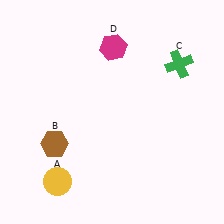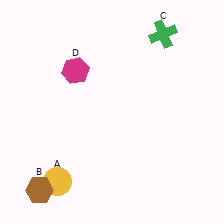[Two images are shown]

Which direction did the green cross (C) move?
The green cross (C) moved up.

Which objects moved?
The objects that moved are: the brown hexagon (B), the green cross (C), the magenta hexagon (D).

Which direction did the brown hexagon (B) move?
The brown hexagon (B) moved down.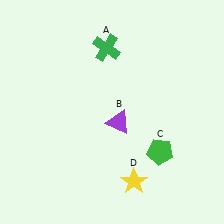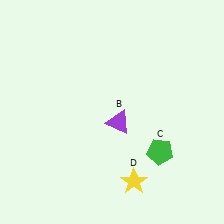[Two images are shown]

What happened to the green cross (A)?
The green cross (A) was removed in Image 2. It was in the top-left area of Image 1.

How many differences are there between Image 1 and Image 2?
There is 1 difference between the two images.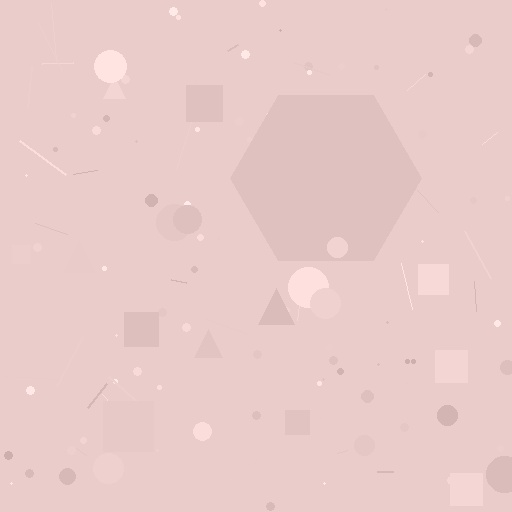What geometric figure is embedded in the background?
A hexagon is embedded in the background.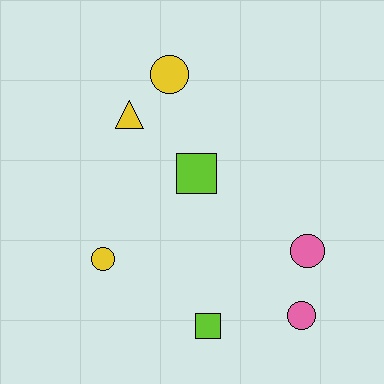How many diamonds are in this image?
There are no diamonds.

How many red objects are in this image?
There are no red objects.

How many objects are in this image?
There are 7 objects.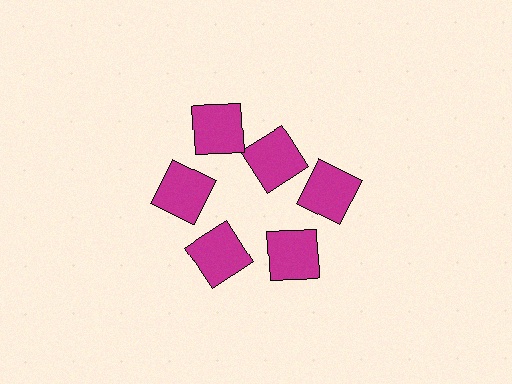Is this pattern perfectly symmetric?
No. The 6 magenta squares are arranged in a ring, but one element near the 1 o'clock position is pulled inward toward the center, breaking the 6-fold rotational symmetry.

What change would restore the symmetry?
The symmetry would be restored by moving it outward, back onto the ring so that all 6 squares sit at equal angles and equal distance from the center.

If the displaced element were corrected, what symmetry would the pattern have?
It would have 6-fold rotational symmetry — the pattern would map onto itself every 60 degrees.